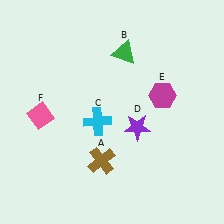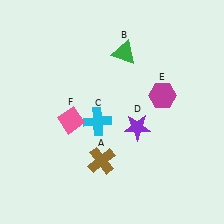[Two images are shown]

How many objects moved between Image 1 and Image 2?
1 object moved between the two images.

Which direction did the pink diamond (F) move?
The pink diamond (F) moved right.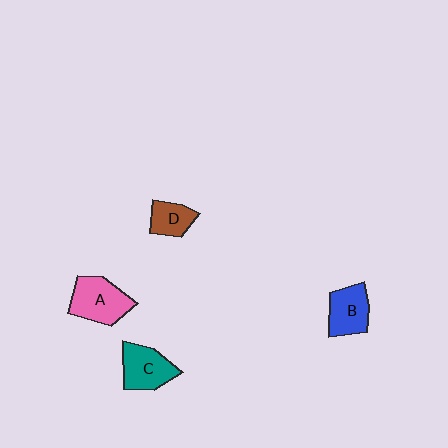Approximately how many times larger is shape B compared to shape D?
Approximately 1.4 times.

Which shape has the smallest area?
Shape D (brown).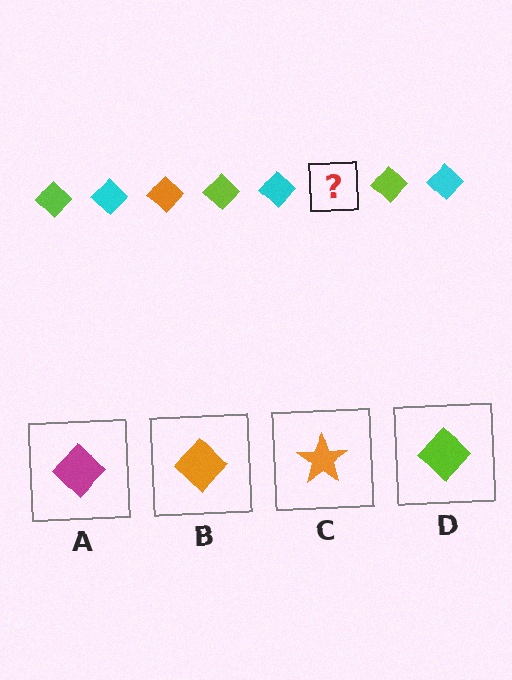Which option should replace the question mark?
Option B.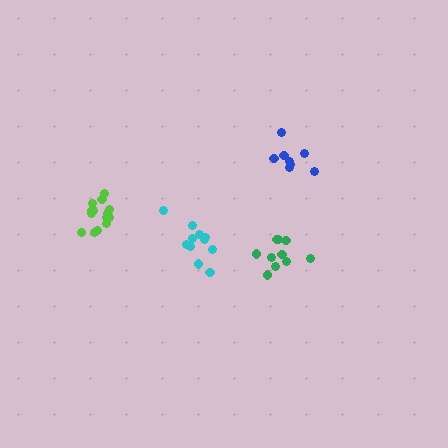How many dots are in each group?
Group 1: 10 dots, Group 2: 11 dots, Group 3: 8 dots, Group 4: 14 dots (43 total).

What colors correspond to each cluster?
The clusters are colored: green, cyan, blue, lime.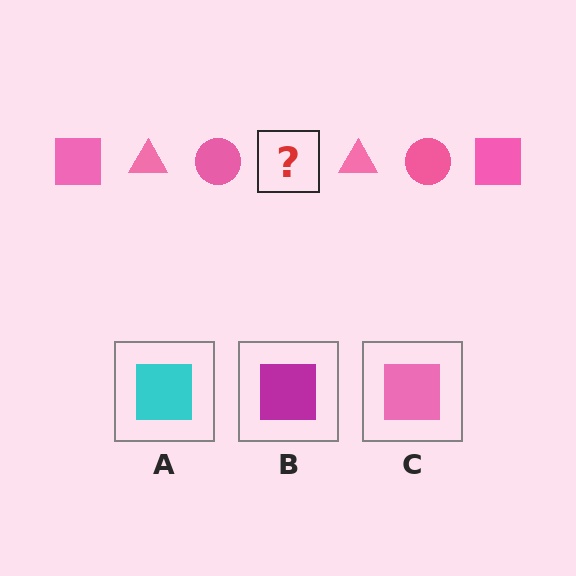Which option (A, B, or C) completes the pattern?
C.